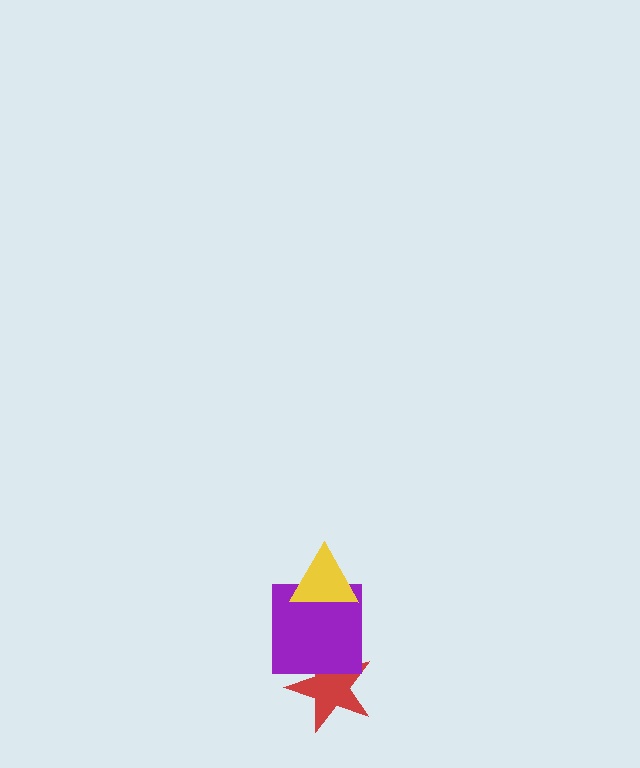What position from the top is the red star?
The red star is 3rd from the top.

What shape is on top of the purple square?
The yellow triangle is on top of the purple square.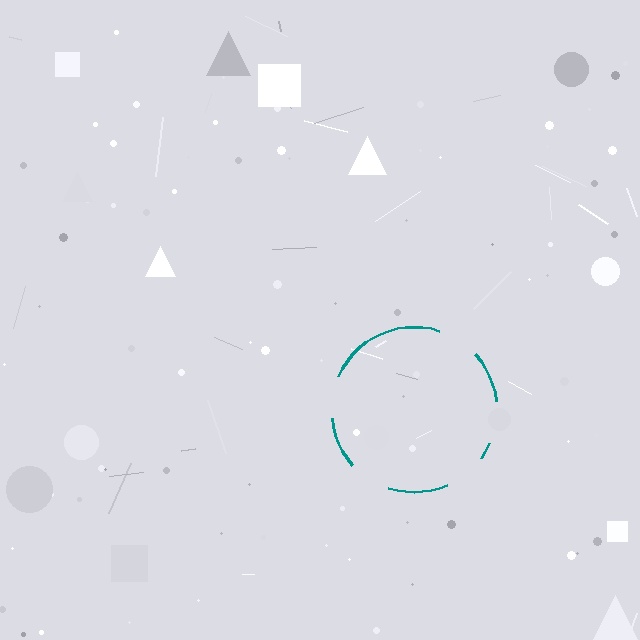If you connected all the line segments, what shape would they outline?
They would outline a circle.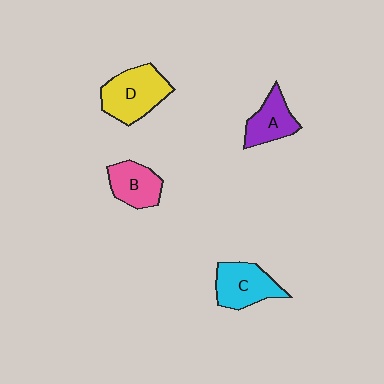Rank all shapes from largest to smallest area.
From largest to smallest: D (yellow), C (cyan), B (pink), A (purple).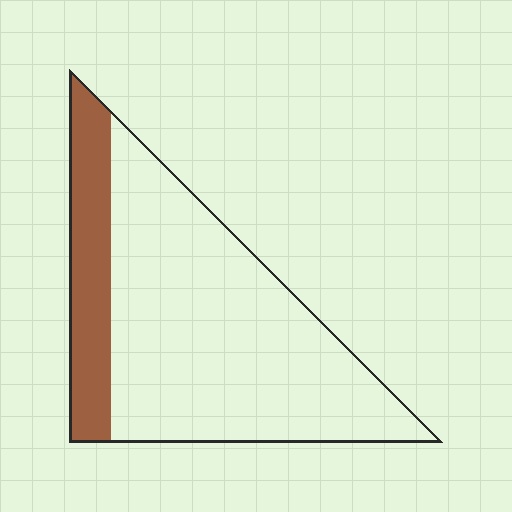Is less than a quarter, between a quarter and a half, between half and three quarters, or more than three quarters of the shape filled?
Less than a quarter.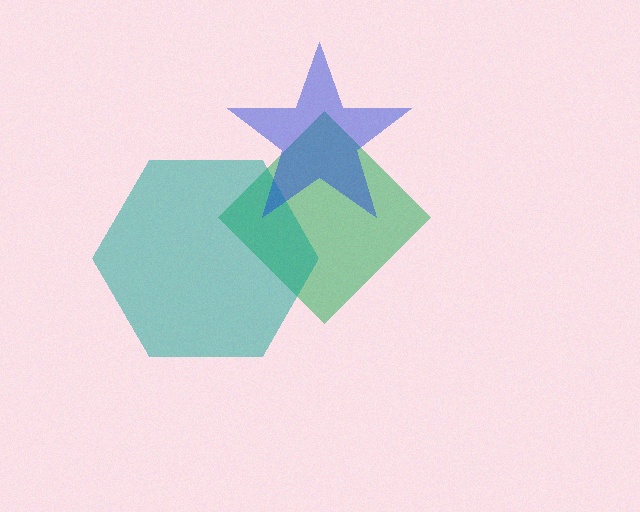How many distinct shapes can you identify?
There are 3 distinct shapes: a green diamond, a teal hexagon, a blue star.